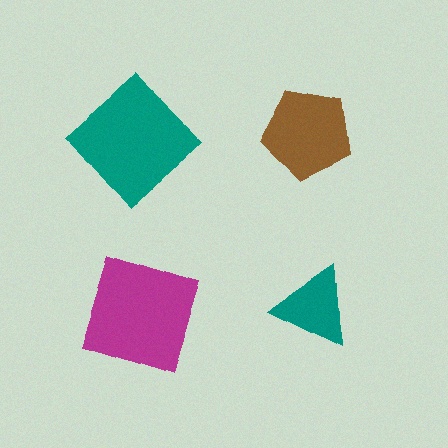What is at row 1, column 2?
A brown pentagon.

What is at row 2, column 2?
A teal triangle.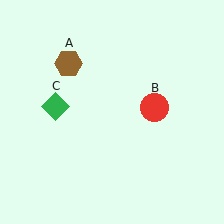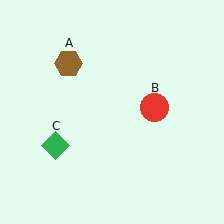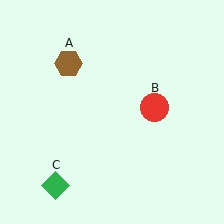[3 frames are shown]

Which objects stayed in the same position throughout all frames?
Brown hexagon (object A) and red circle (object B) remained stationary.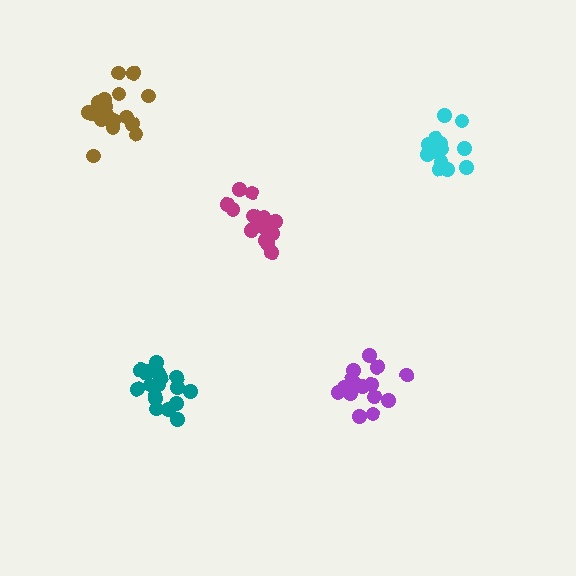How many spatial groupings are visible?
There are 5 spatial groupings.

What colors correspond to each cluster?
The clusters are colored: purple, magenta, brown, teal, cyan.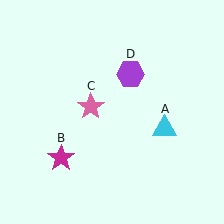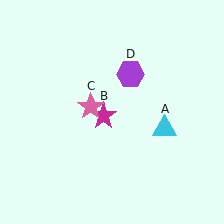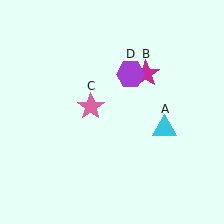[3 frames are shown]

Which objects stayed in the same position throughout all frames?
Cyan triangle (object A) and pink star (object C) and purple hexagon (object D) remained stationary.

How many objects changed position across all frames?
1 object changed position: magenta star (object B).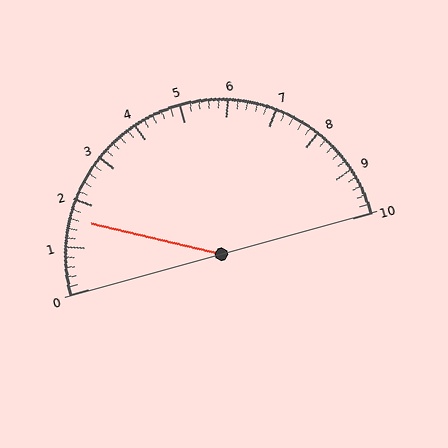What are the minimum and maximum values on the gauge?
The gauge ranges from 0 to 10.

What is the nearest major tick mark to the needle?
The nearest major tick mark is 2.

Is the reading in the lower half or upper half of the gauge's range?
The reading is in the lower half of the range (0 to 10).